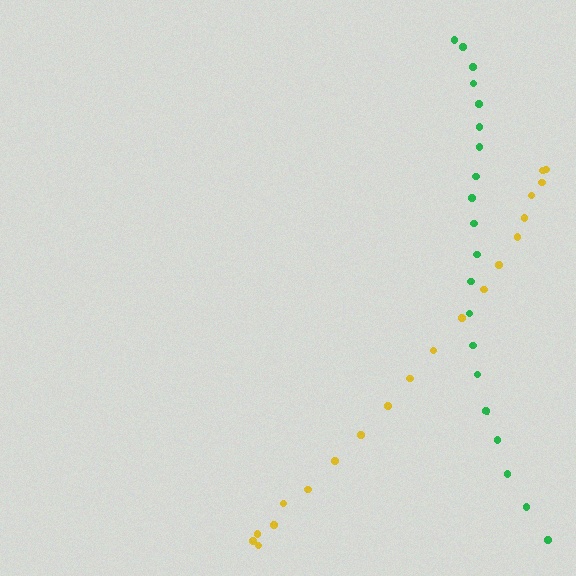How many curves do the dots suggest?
There are 2 distinct paths.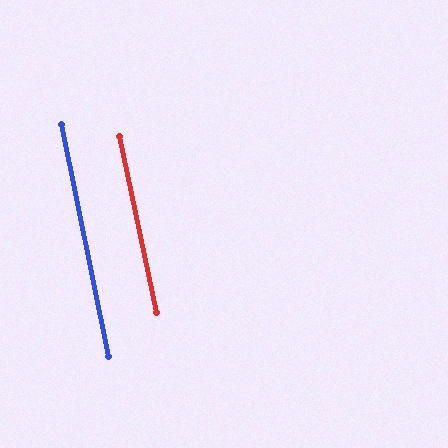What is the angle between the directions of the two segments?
Approximately 0 degrees.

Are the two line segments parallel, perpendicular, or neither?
Parallel — their directions differ by only 0.3°.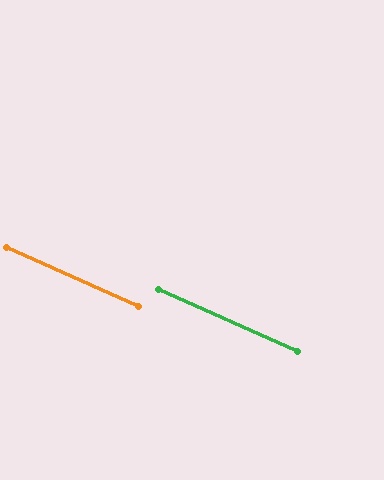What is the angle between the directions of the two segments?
Approximately 0 degrees.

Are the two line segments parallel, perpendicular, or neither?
Parallel — their directions differ by only 0.0°.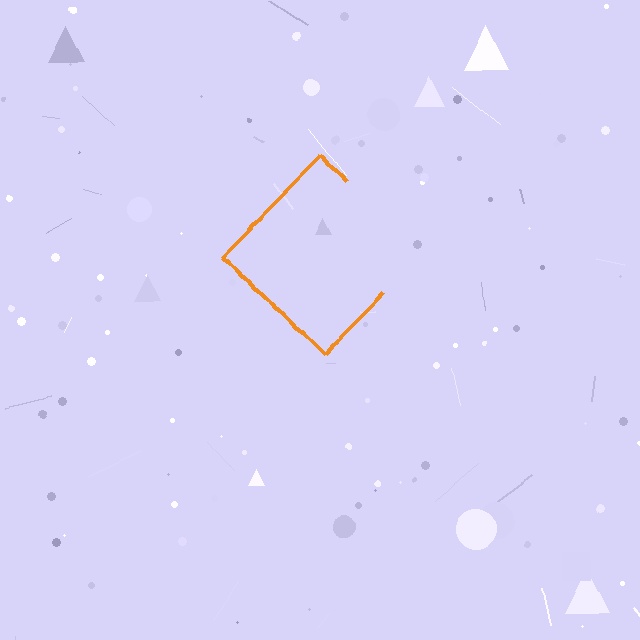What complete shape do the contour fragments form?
The contour fragments form a diamond.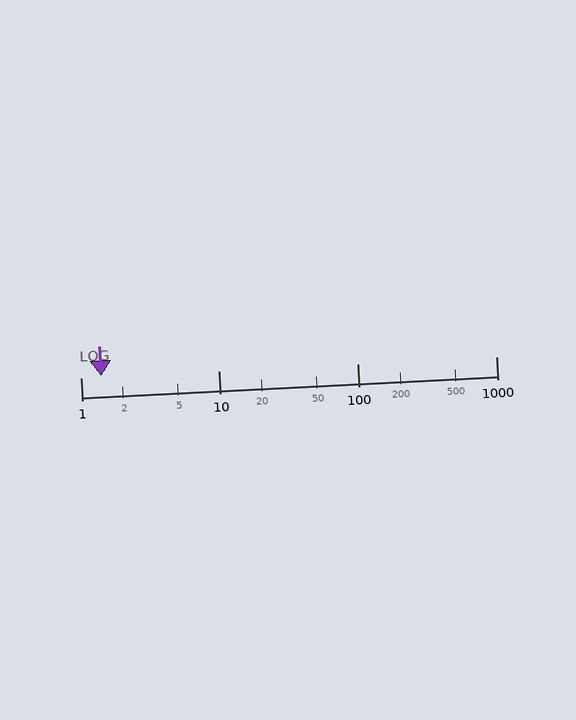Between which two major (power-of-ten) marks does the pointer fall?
The pointer is between 1 and 10.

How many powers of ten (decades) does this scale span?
The scale spans 3 decades, from 1 to 1000.